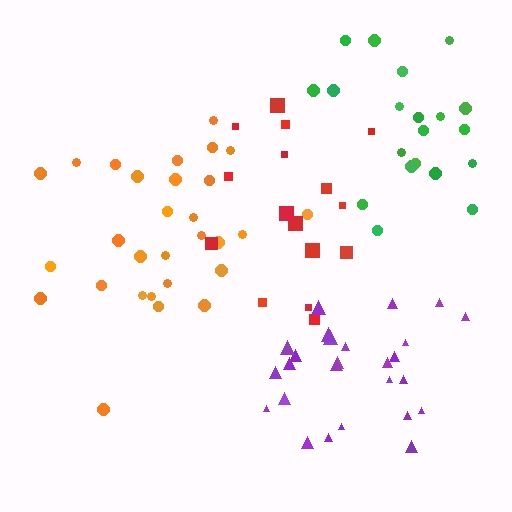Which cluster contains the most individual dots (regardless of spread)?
Orange (29).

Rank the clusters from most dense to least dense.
purple, green, red, orange.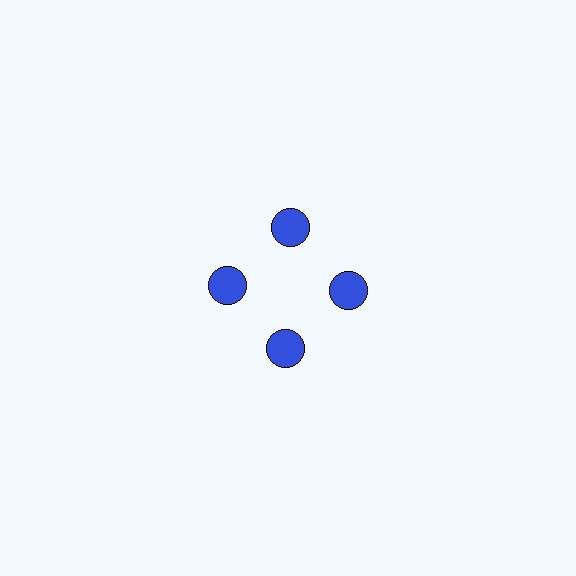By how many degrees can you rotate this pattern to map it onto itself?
The pattern maps onto itself every 90 degrees of rotation.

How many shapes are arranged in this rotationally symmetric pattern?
There are 4 shapes, arranged in 4 groups of 1.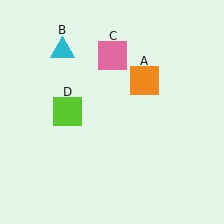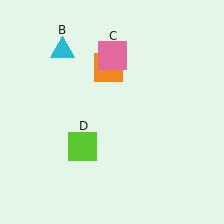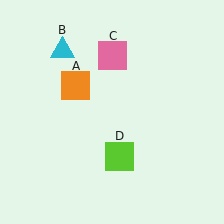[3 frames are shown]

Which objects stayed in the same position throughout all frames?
Cyan triangle (object B) and pink square (object C) remained stationary.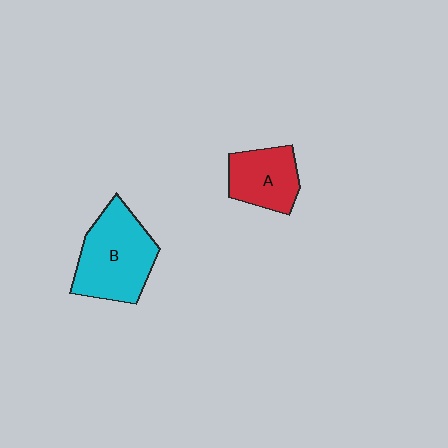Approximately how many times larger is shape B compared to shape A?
Approximately 1.6 times.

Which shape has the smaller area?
Shape A (red).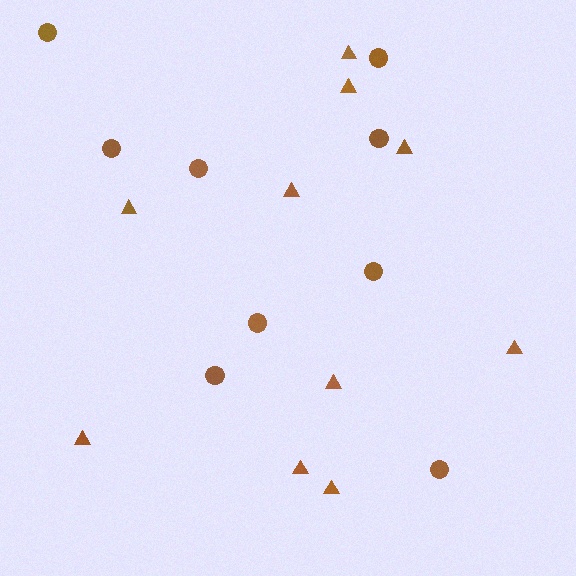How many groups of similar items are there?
There are 2 groups: one group of circles (9) and one group of triangles (10).